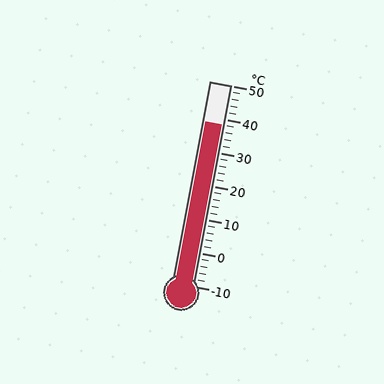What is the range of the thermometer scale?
The thermometer scale ranges from -10°C to 50°C.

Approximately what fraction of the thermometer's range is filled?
The thermometer is filled to approximately 80% of its range.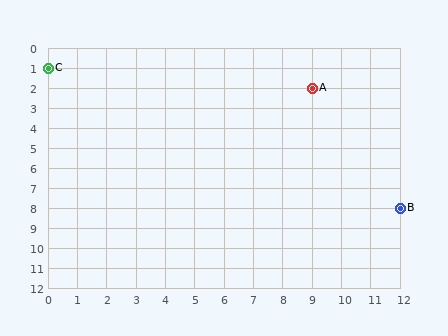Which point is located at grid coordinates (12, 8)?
Point B is at (12, 8).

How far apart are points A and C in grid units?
Points A and C are 9 columns and 1 row apart (about 9.1 grid units diagonally).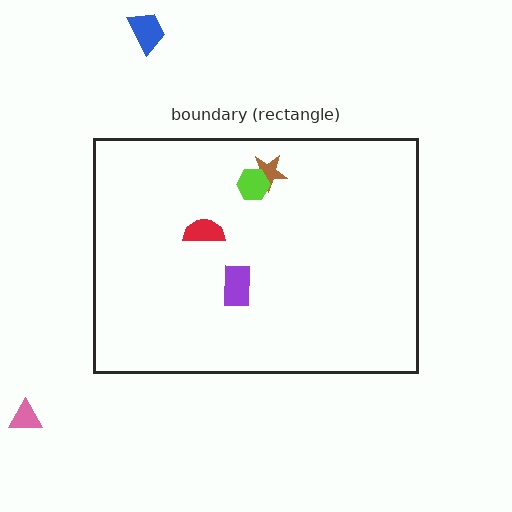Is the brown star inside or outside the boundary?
Inside.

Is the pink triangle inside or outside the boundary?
Outside.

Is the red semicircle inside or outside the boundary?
Inside.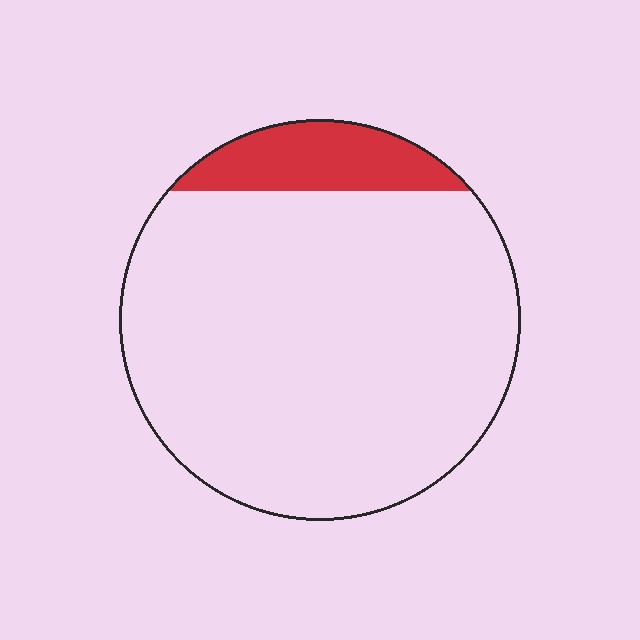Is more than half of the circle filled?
No.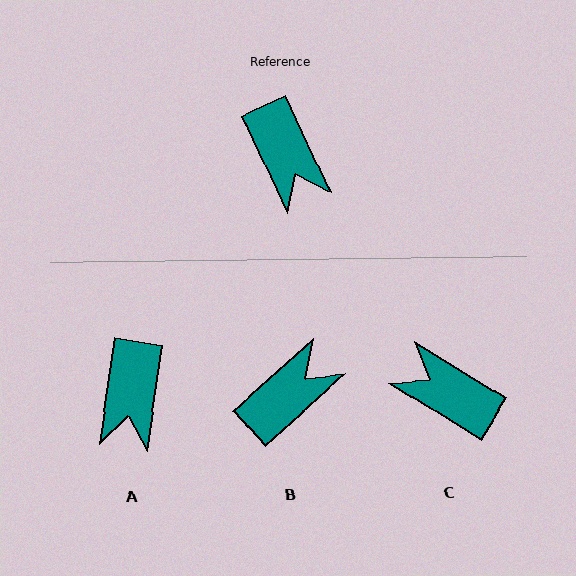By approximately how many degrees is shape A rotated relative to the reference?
Approximately 33 degrees clockwise.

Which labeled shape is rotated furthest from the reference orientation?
C, about 147 degrees away.